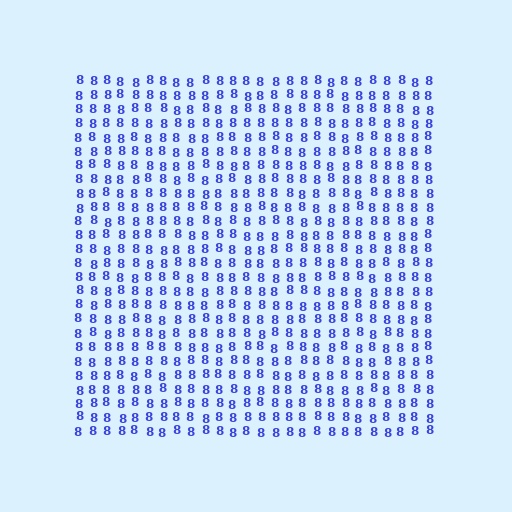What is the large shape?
The large shape is a square.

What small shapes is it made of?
It is made of small digit 8's.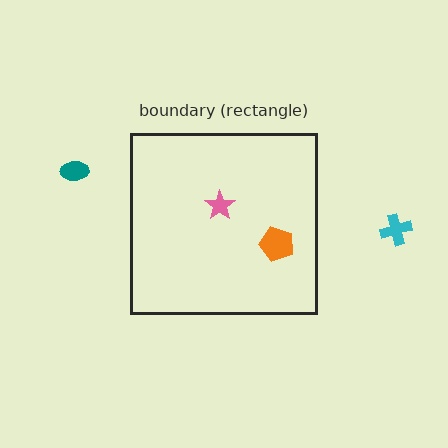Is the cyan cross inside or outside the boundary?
Outside.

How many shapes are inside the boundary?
2 inside, 2 outside.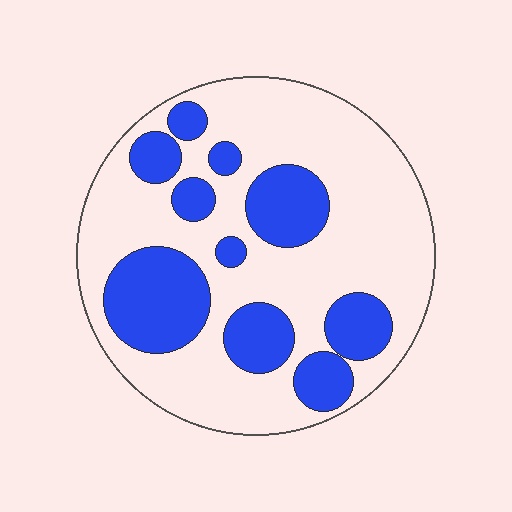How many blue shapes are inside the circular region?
10.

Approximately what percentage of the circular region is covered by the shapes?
Approximately 30%.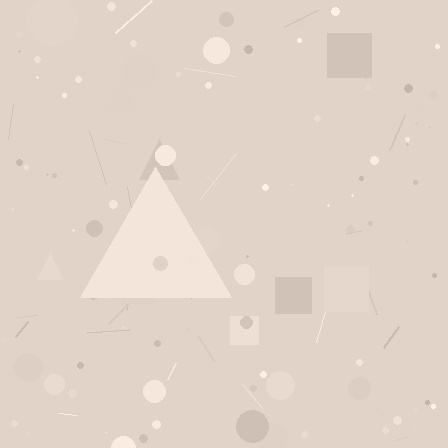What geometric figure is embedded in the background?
A triangle is embedded in the background.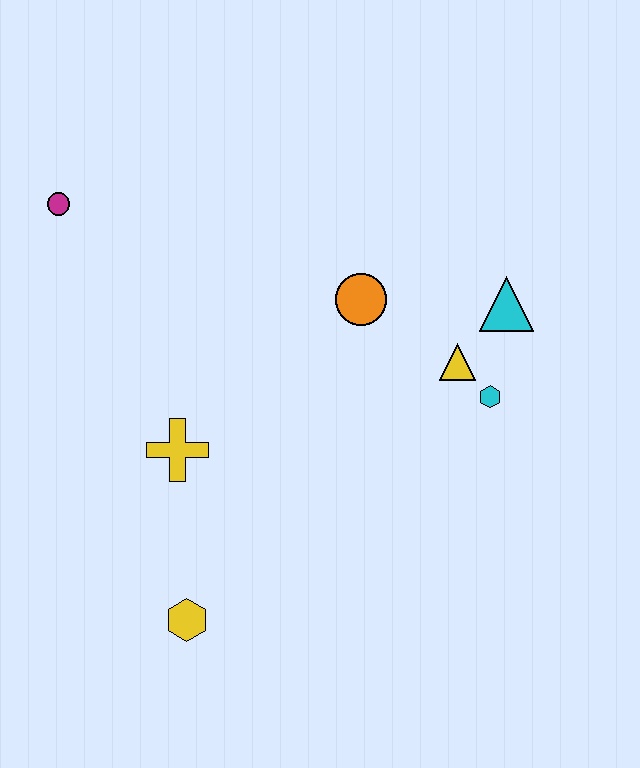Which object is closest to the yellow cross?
The yellow hexagon is closest to the yellow cross.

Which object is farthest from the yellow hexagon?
The cyan triangle is farthest from the yellow hexagon.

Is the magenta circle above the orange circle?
Yes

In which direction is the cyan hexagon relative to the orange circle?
The cyan hexagon is to the right of the orange circle.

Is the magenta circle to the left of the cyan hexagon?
Yes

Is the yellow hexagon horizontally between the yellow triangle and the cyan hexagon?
No